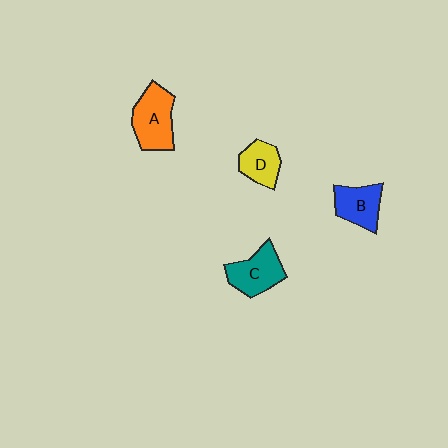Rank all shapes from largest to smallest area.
From largest to smallest: A (orange), C (teal), B (blue), D (yellow).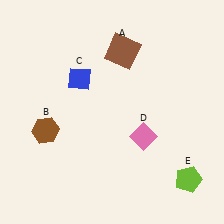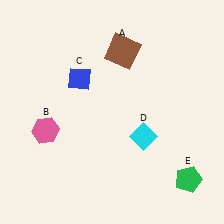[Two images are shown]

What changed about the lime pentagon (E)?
In Image 1, E is lime. In Image 2, it changed to green.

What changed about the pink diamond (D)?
In Image 1, D is pink. In Image 2, it changed to cyan.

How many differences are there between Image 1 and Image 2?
There are 3 differences between the two images.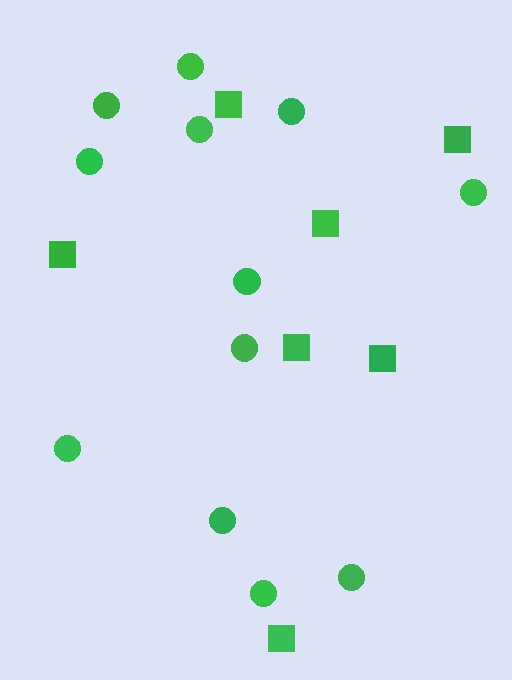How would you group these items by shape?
There are 2 groups: one group of circles (12) and one group of squares (7).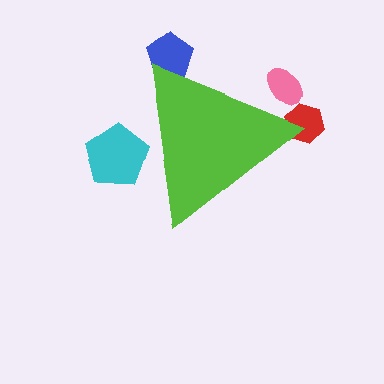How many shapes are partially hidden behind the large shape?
4 shapes are partially hidden.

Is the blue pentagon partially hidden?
Yes, the blue pentagon is partially hidden behind the lime triangle.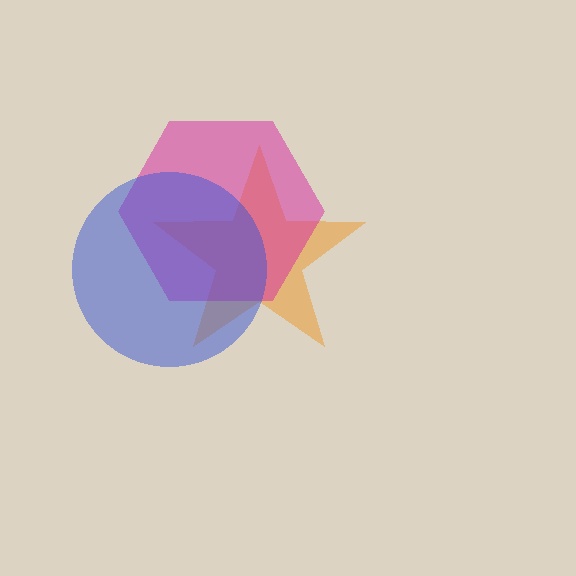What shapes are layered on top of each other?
The layered shapes are: an orange star, a magenta hexagon, a blue circle.